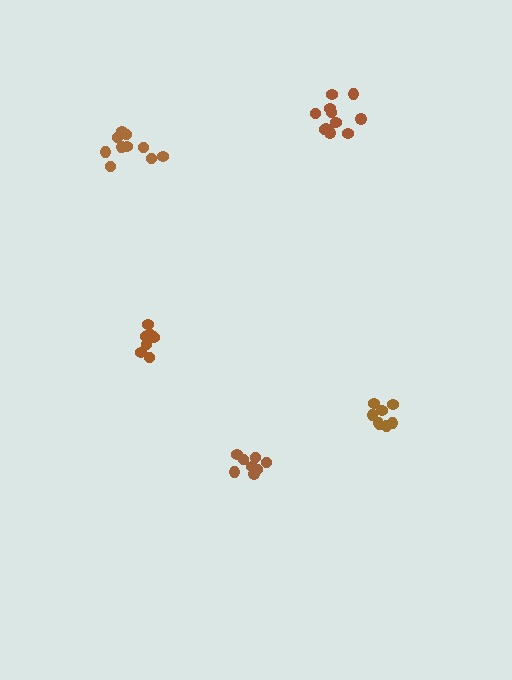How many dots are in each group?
Group 1: 8 dots, Group 2: 8 dots, Group 3: 12 dots, Group 4: 10 dots, Group 5: 10 dots (48 total).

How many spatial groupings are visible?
There are 5 spatial groupings.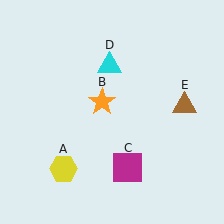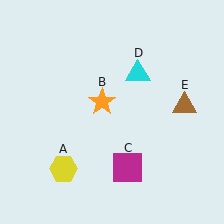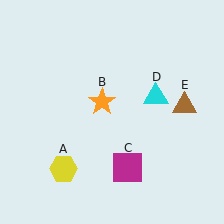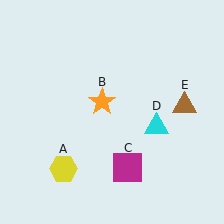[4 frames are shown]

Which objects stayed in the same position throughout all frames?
Yellow hexagon (object A) and orange star (object B) and magenta square (object C) and brown triangle (object E) remained stationary.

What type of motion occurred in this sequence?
The cyan triangle (object D) rotated clockwise around the center of the scene.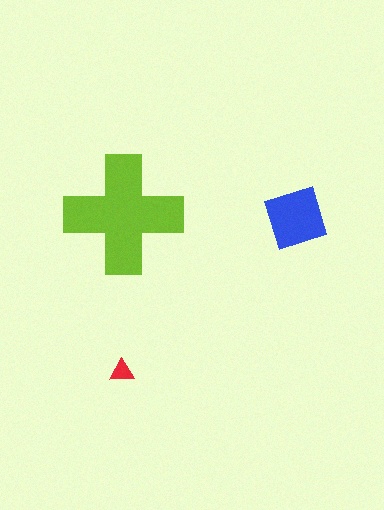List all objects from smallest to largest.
The red triangle, the blue diamond, the lime cross.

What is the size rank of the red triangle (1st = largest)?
3rd.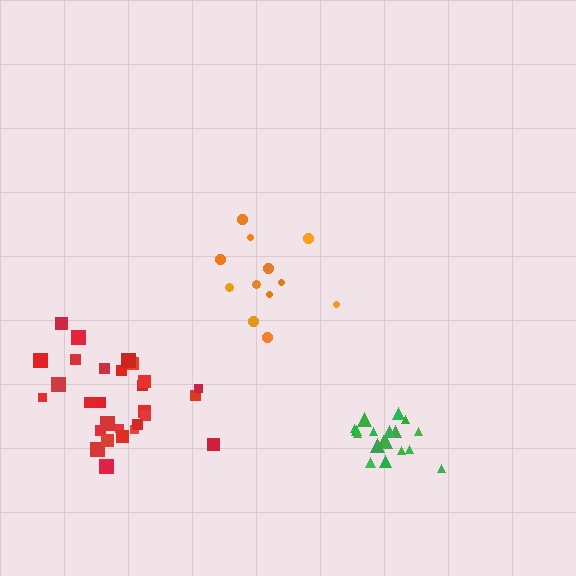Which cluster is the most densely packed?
Green.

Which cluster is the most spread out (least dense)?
Orange.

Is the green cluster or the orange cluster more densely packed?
Green.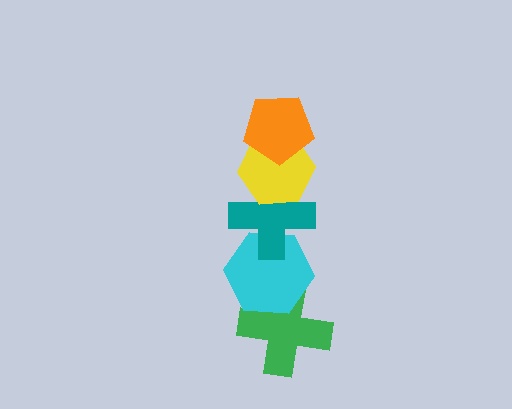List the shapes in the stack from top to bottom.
From top to bottom: the orange pentagon, the yellow hexagon, the teal cross, the cyan hexagon, the green cross.